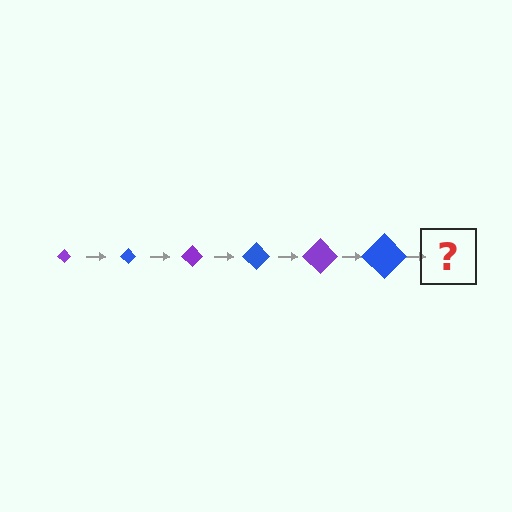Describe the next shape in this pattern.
It should be a purple diamond, larger than the previous one.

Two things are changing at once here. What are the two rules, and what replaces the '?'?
The two rules are that the diamond grows larger each step and the color cycles through purple and blue. The '?' should be a purple diamond, larger than the previous one.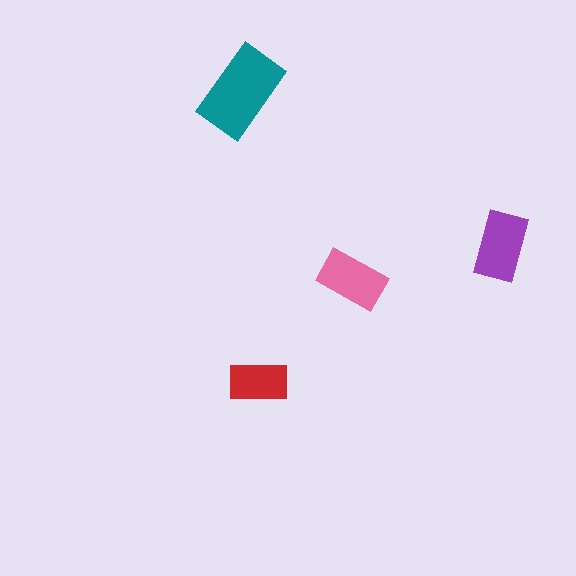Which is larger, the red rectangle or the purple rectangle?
The purple one.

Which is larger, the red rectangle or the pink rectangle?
The pink one.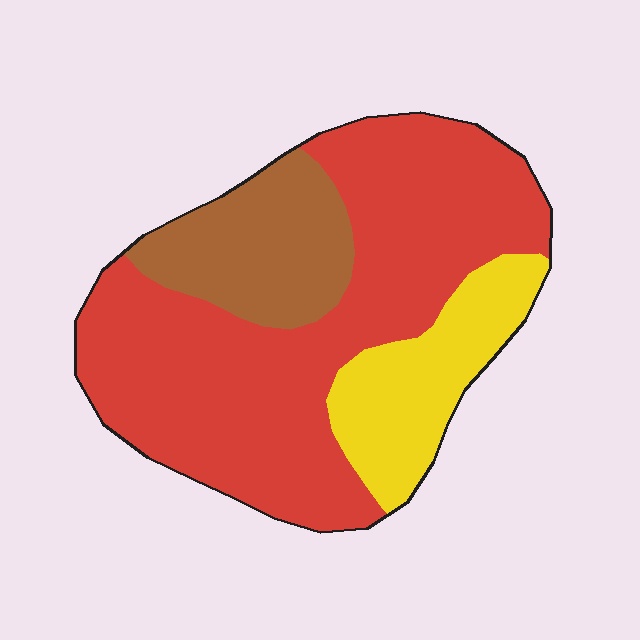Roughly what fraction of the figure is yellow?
Yellow takes up about one sixth (1/6) of the figure.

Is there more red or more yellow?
Red.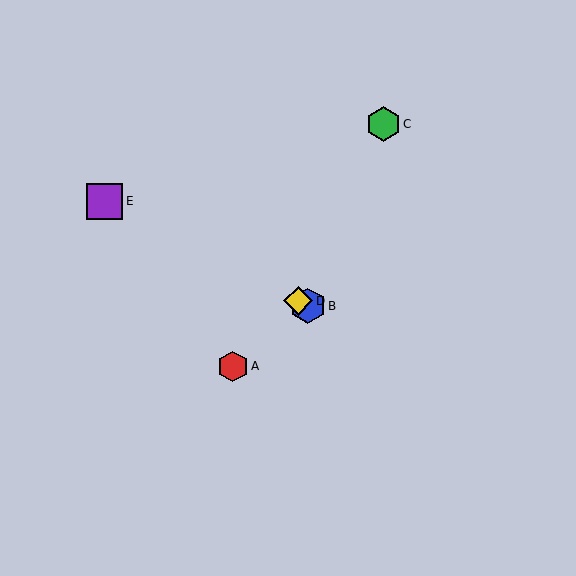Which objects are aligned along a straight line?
Objects B, D, E are aligned along a straight line.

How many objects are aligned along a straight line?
3 objects (B, D, E) are aligned along a straight line.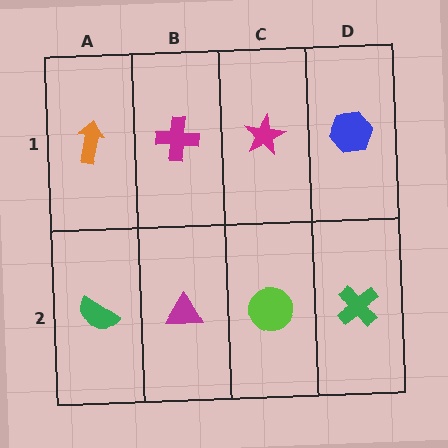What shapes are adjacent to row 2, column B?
A magenta cross (row 1, column B), a green semicircle (row 2, column A), a lime circle (row 2, column C).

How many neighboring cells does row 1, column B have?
3.